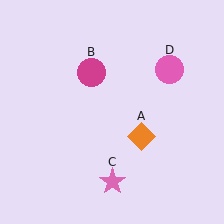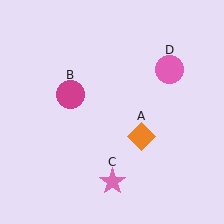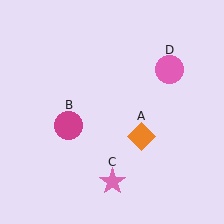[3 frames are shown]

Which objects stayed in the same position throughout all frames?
Orange diamond (object A) and pink star (object C) and pink circle (object D) remained stationary.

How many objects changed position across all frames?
1 object changed position: magenta circle (object B).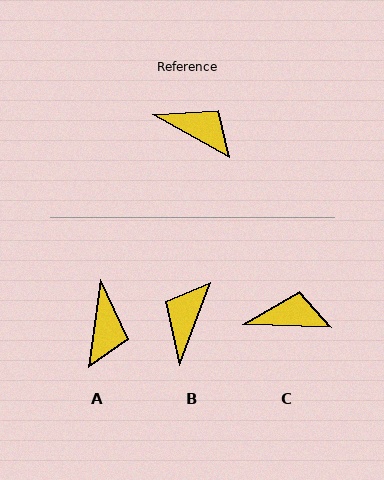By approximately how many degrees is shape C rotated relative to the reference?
Approximately 27 degrees counter-clockwise.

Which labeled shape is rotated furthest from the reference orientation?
B, about 98 degrees away.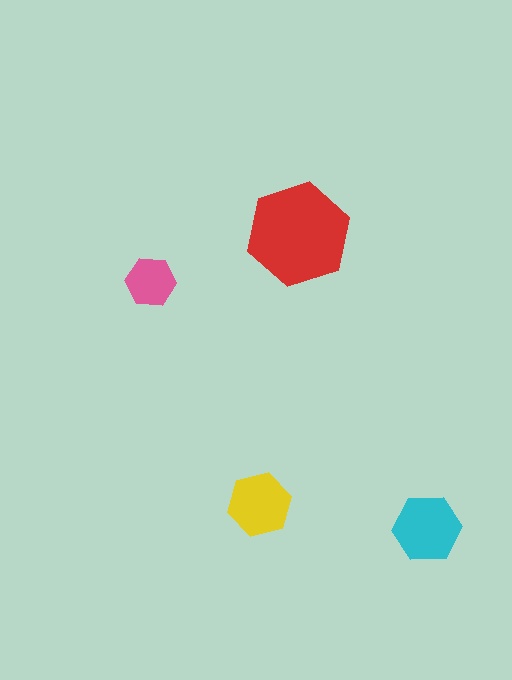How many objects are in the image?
There are 4 objects in the image.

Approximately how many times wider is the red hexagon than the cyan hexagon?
About 1.5 times wider.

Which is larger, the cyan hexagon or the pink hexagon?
The cyan one.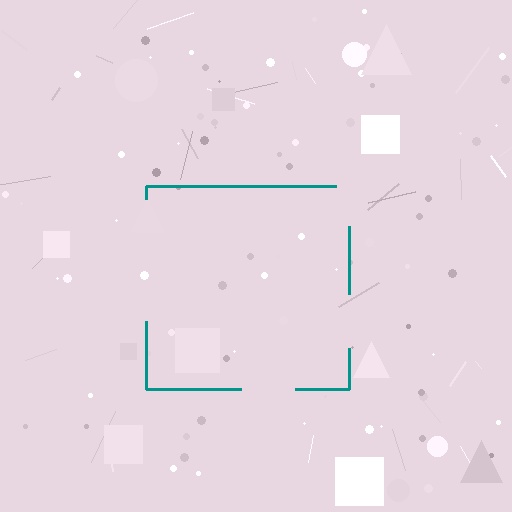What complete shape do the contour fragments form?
The contour fragments form a square.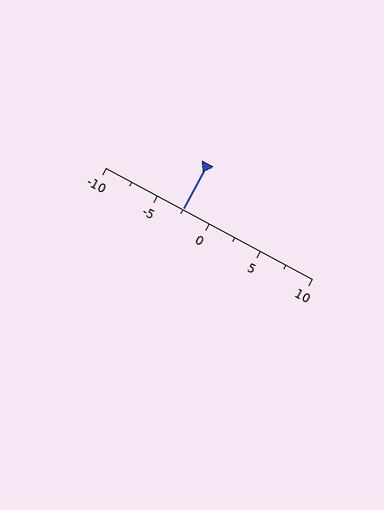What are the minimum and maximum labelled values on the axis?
The axis runs from -10 to 10.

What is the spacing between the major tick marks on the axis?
The major ticks are spaced 5 apart.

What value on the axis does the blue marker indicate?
The marker indicates approximately -2.5.